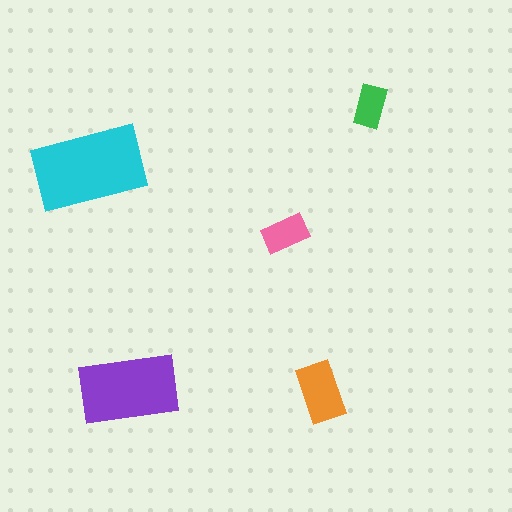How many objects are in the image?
There are 5 objects in the image.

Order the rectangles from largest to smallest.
the cyan one, the purple one, the orange one, the pink one, the green one.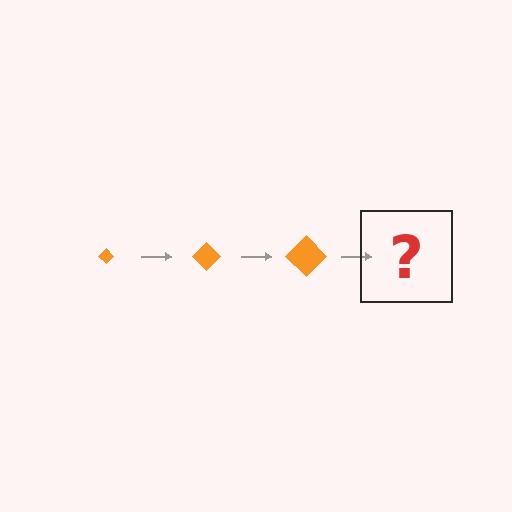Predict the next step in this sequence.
The next step is an orange diamond, larger than the previous one.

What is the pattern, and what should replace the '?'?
The pattern is that the diamond gets progressively larger each step. The '?' should be an orange diamond, larger than the previous one.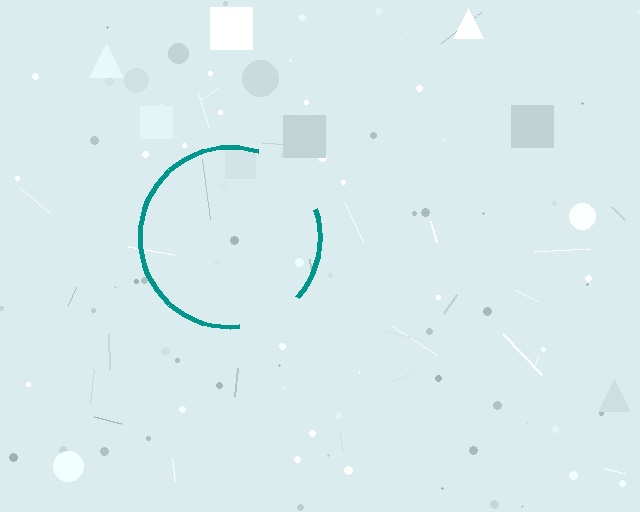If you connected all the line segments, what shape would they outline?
They would outline a circle.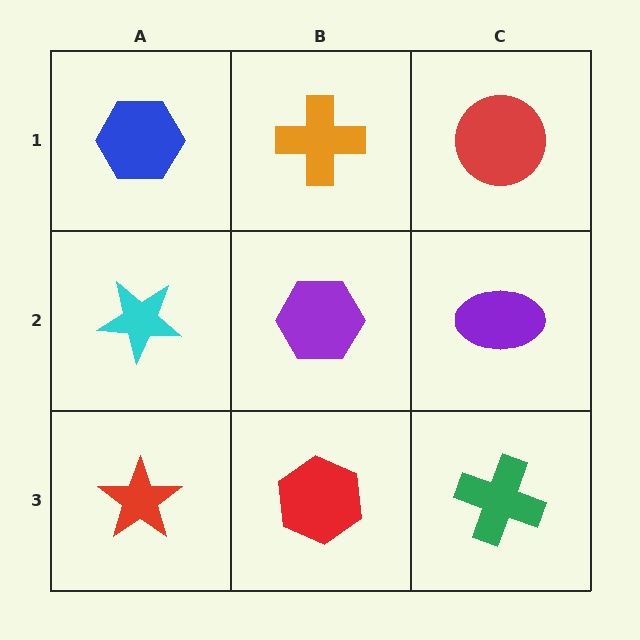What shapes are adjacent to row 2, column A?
A blue hexagon (row 1, column A), a red star (row 3, column A), a purple hexagon (row 2, column B).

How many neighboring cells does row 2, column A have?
3.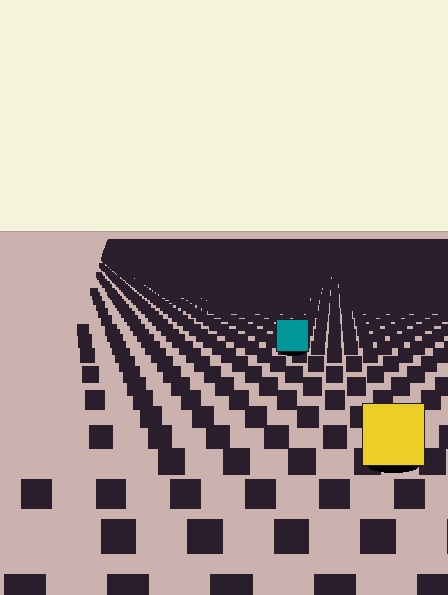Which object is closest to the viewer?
The yellow square is closest. The texture marks near it are larger and more spread out.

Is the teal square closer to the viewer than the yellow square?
No. The yellow square is closer — you can tell from the texture gradient: the ground texture is coarser near it.